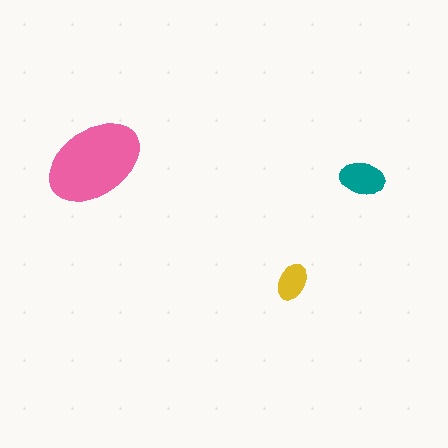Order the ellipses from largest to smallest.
the pink one, the teal one, the yellow one.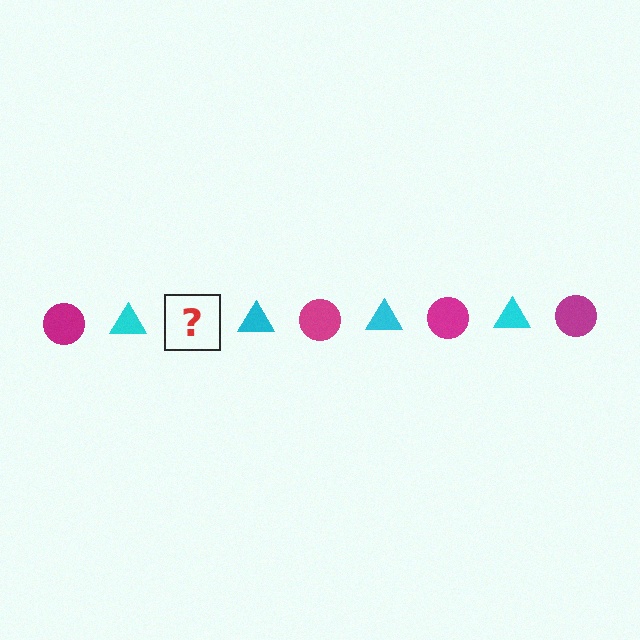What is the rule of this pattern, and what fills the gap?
The rule is that the pattern alternates between magenta circle and cyan triangle. The gap should be filled with a magenta circle.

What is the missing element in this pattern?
The missing element is a magenta circle.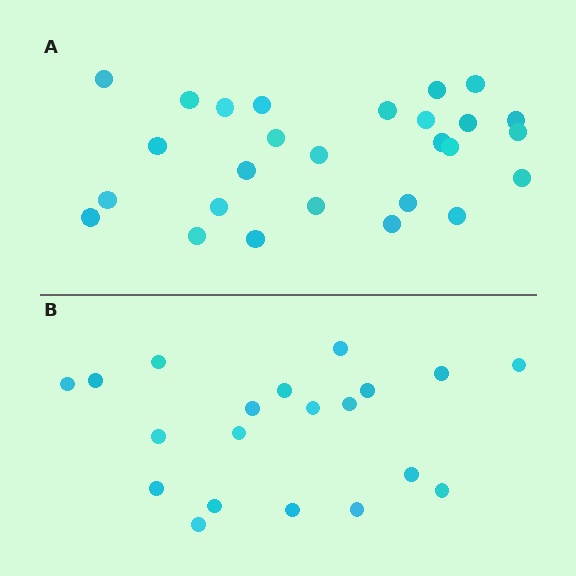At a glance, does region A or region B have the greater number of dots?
Region A (the top region) has more dots.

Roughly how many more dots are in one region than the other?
Region A has roughly 8 or so more dots than region B.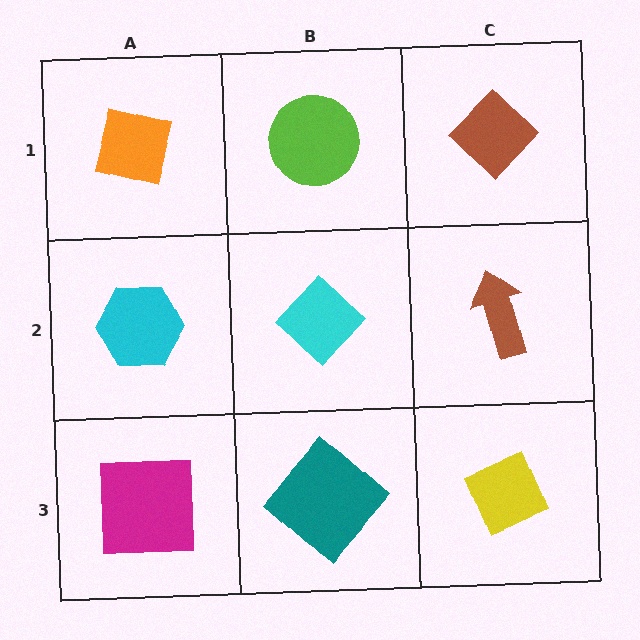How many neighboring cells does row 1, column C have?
2.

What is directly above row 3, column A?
A cyan hexagon.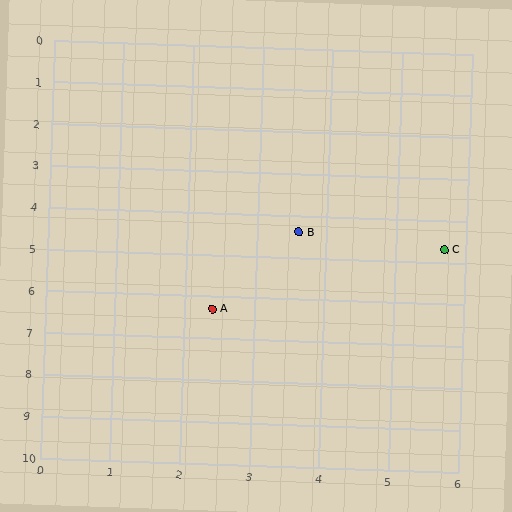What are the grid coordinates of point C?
Point C is at approximately (5.7, 4.7).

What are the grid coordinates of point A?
Point A is at approximately (2.4, 6.3).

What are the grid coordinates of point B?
Point B is at approximately (3.6, 4.4).